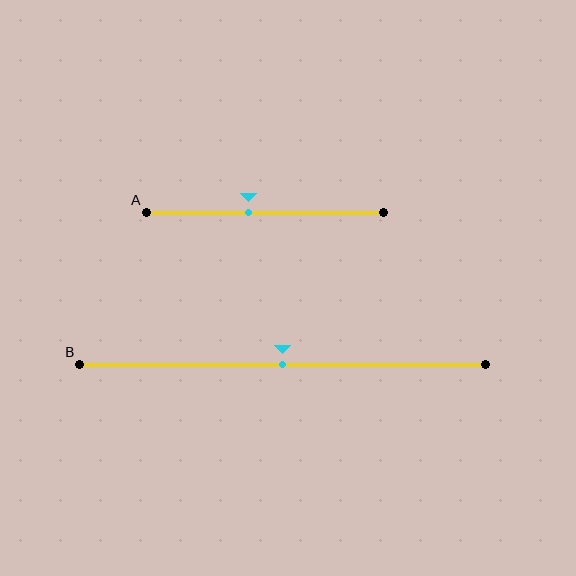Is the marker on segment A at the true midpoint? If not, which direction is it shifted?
No, the marker on segment A is shifted to the left by about 7% of the segment length.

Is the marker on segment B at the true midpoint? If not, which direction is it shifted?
Yes, the marker on segment B is at the true midpoint.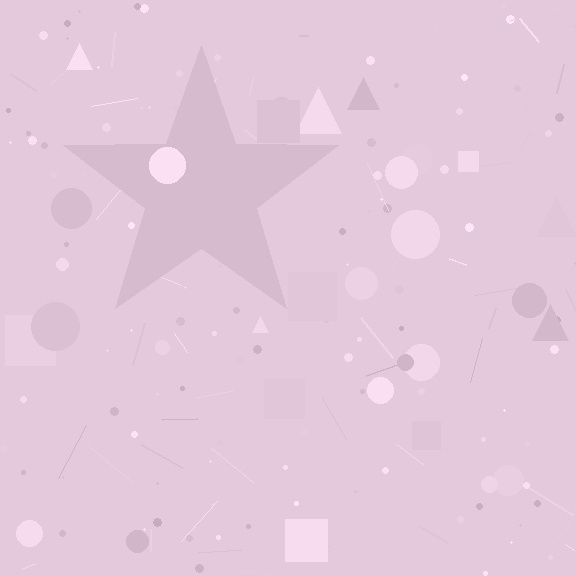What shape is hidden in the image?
A star is hidden in the image.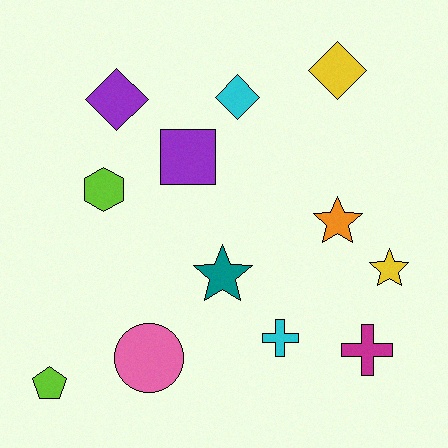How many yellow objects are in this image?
There are 2 yellow objects.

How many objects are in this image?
There are 12 objects.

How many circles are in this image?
There is 1 circle.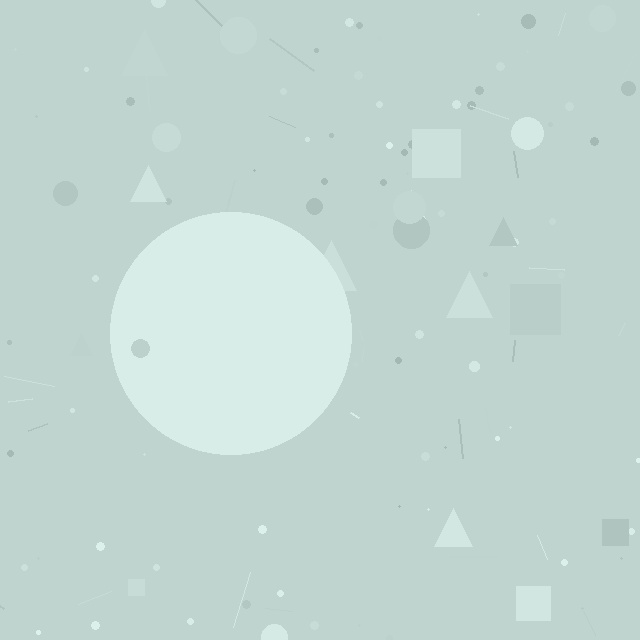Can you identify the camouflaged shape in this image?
The camouflaged shape is a circle.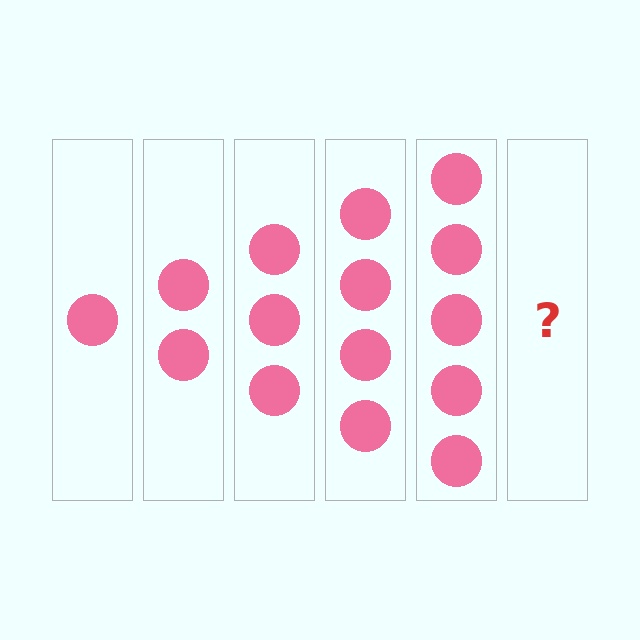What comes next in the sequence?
The next element should be 6 circles.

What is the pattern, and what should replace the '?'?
The pattern is that each step adds one more circle. The '?' should be 6 circles.